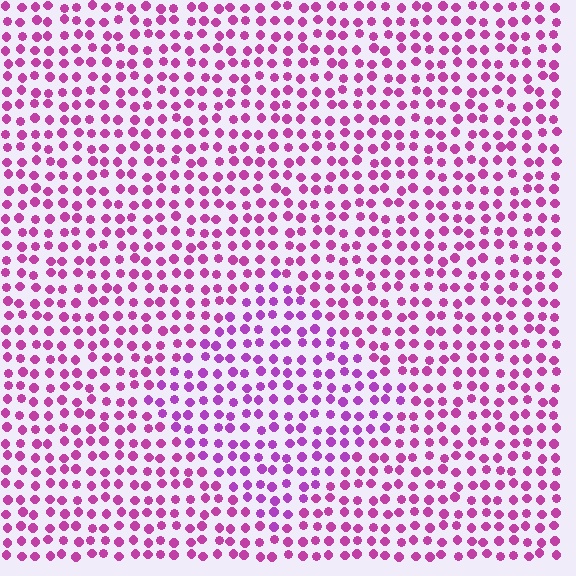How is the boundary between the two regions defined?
The boundary is defined purely by a slight shift in hue (about 22 degrees). Spacing, size, and orientation are identical on both sides.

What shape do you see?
I see a diamond.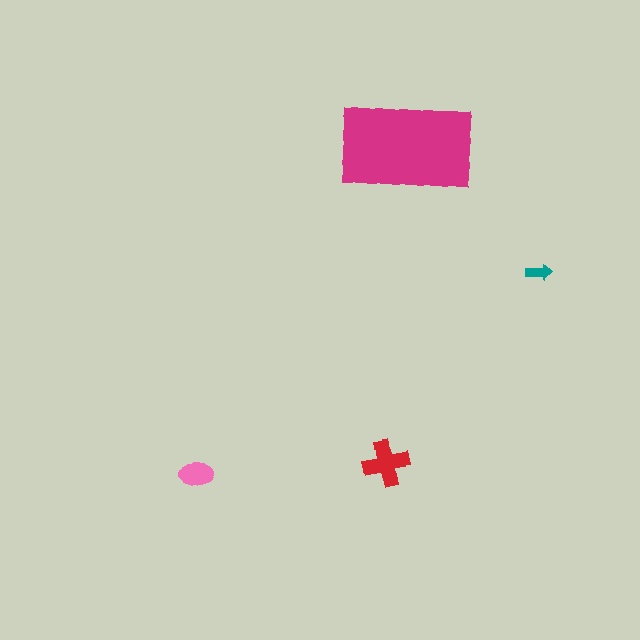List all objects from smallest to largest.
The teal arrow, the pink ellipse, the red cross, the magenta rectangle.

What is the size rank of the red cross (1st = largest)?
2nd.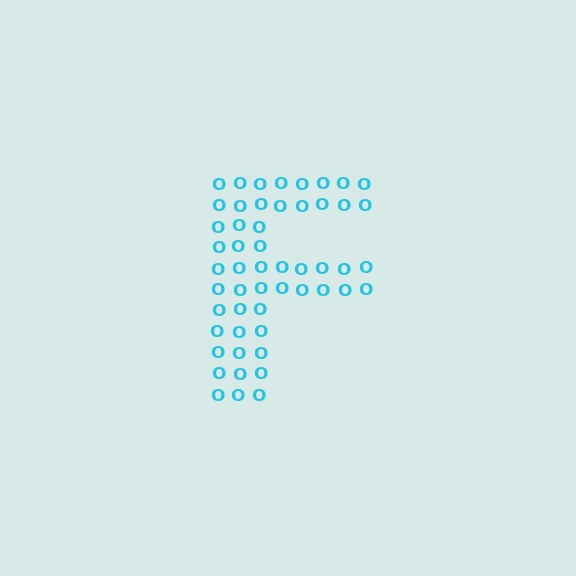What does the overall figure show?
The overall figure shows the letter F.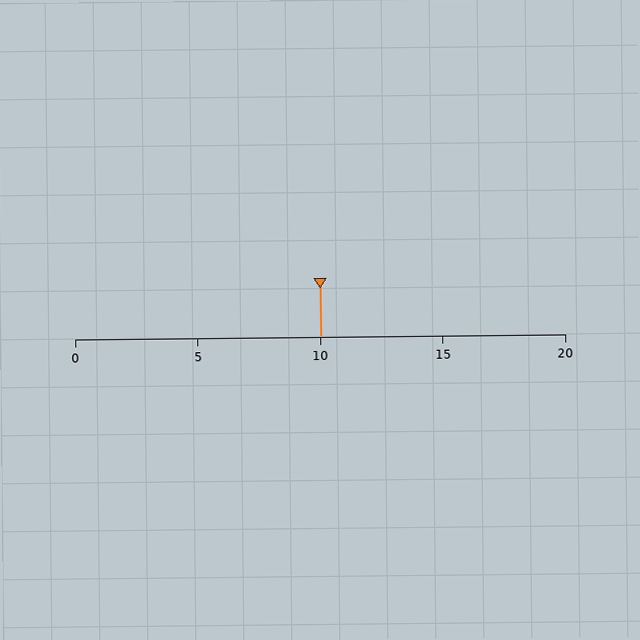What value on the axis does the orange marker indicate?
The marker indicates approximately 10.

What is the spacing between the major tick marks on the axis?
The major ticks are spaced 5 apart.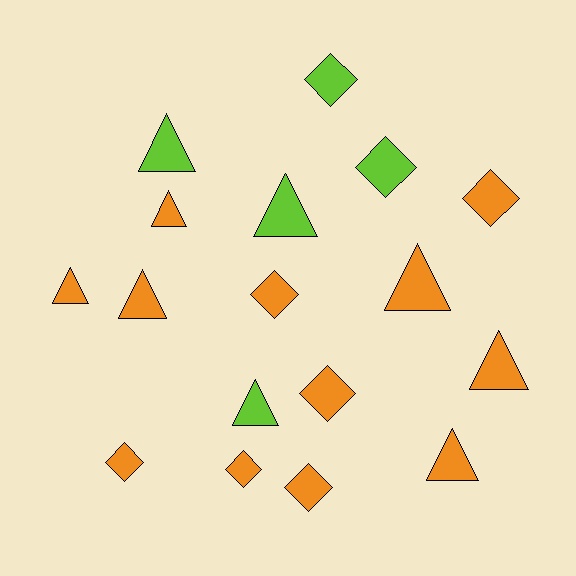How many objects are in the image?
There are 17 objects.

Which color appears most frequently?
Orange, with 12 objects.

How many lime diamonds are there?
There are 2 lime diamonds.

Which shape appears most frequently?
Triangle, with 9 objects.